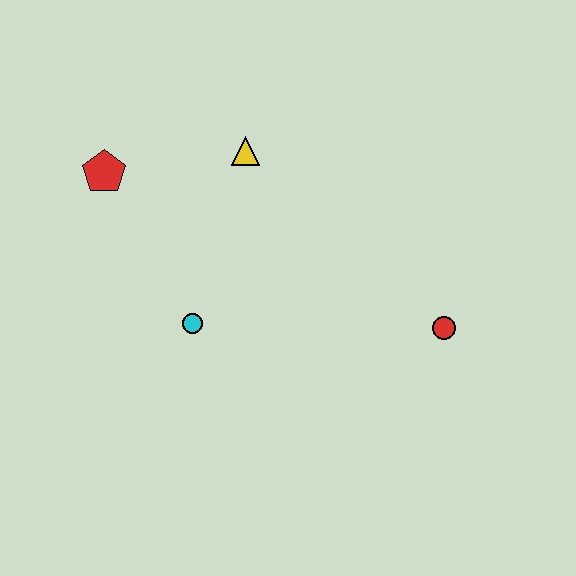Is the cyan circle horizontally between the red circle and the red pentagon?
Yes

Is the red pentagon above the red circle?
Yes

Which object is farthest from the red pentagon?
The red circle is farthest from the red pentagon.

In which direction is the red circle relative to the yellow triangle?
The red circle is to the right of the yellow triangle.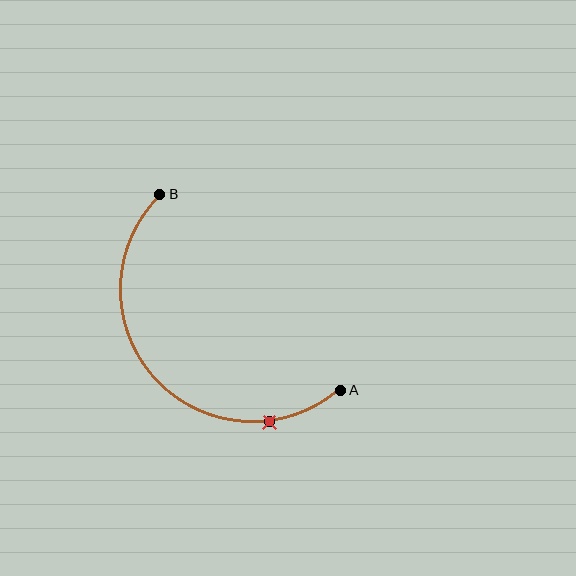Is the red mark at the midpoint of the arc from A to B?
No. The red mark lies on the arc but is closer to endpoint A. The arc midpoint would be at the point on the curve equidistant along the arc from both A and B.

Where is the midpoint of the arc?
The arc midpoint is the point on the curve farthest from the straight line joining A and B. It sits below and to the left of that line.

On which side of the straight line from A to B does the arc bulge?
The arc bulges below and to the left of the straight line connecting A and B.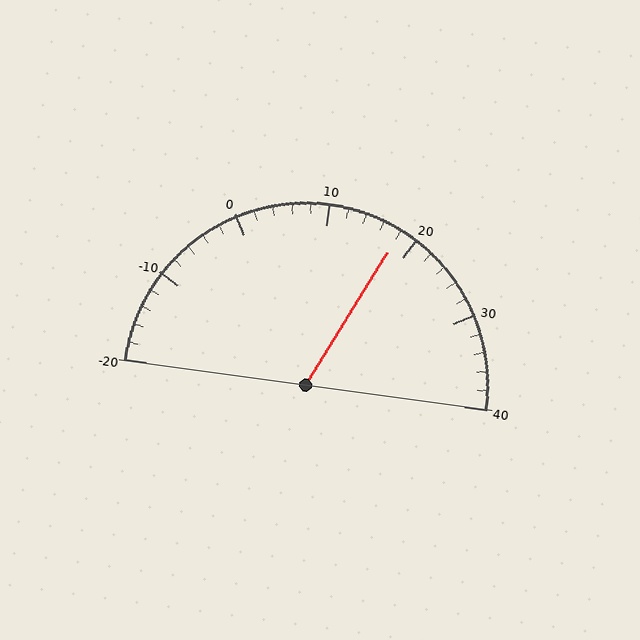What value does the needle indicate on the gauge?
The needle indicates approximately 18.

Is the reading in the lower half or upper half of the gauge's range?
The reading is in the upper half of the range (-20 to 40).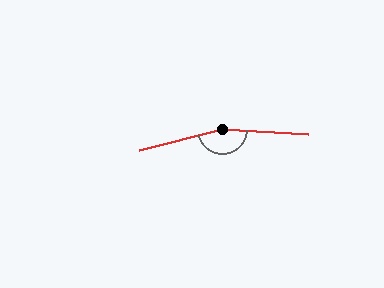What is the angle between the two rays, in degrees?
Approximately 162 degrees.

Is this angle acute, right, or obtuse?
It is obtuse.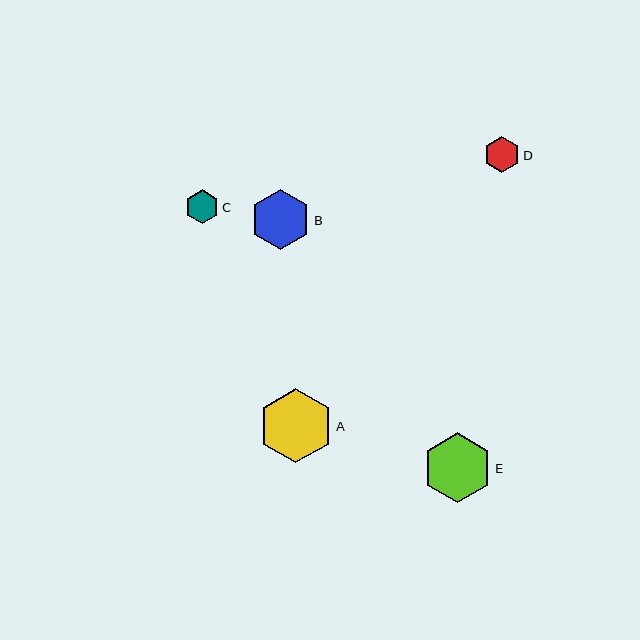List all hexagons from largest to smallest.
From largest to smallest: A, E, B, D, C.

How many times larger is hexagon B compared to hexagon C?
Hexagon B is approximately 1.8 times the size of hexagon C.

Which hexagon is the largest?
Hexagon A is the largest with a size of approximately 74 pixels.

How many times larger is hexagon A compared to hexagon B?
Hexagon A is approximately 1.2 times the size of hexagon B.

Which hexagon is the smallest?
Hexagon C is the smallest with a size of approximately 34 pixels.